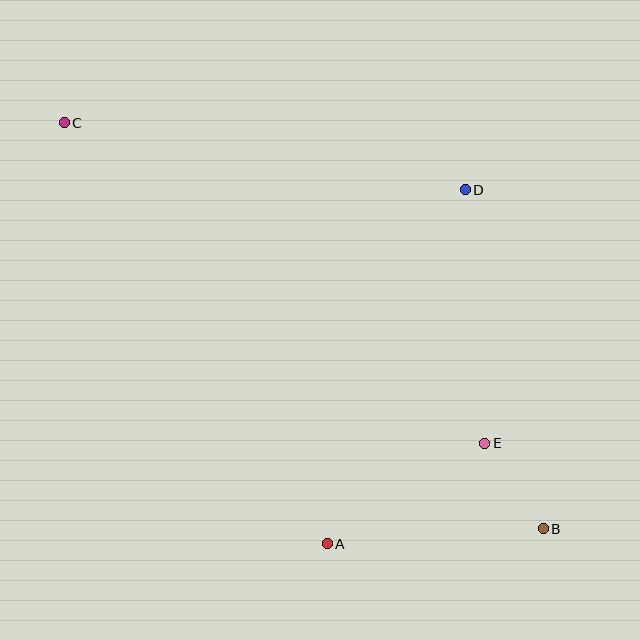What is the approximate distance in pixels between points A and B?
The distance between A and B is approximately 217 pixels.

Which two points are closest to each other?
Points B and E are closest to each other.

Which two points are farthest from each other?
Points B and C are farthest from each other.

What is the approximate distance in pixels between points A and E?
The distance between A and E is approximately 187 pixels.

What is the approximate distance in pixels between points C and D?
The distance between C and D is approximately 406 pixels.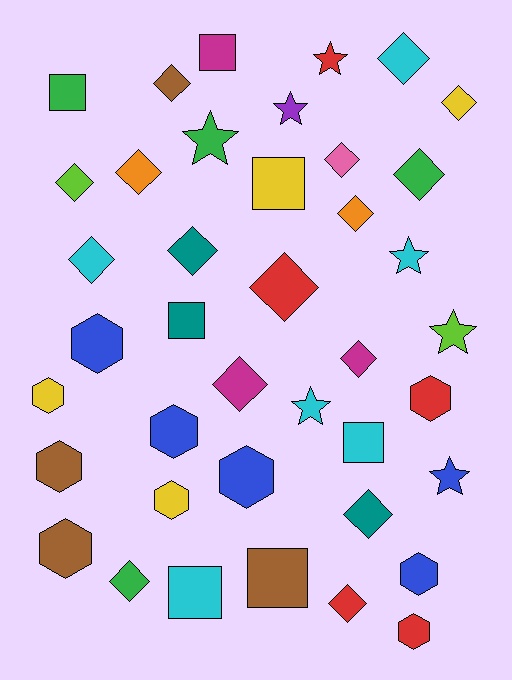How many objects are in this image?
There are 40 objects.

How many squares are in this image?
There are 7 squares.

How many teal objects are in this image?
There are 3 teal objects.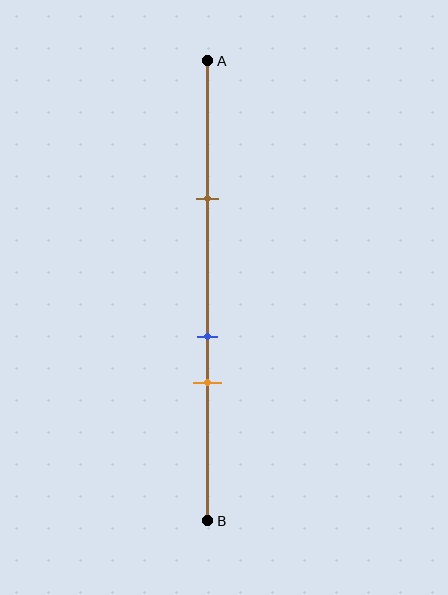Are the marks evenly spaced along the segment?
No, the marks are not evenly spaced.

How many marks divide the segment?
There are 3 marks dividing the segment.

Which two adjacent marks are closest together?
The blue and orange marks are the closest adjacent pair.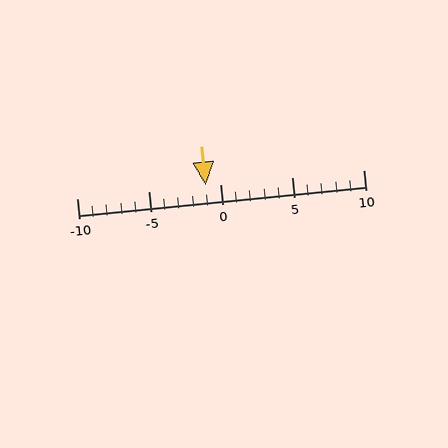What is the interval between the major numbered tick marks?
The major tick marks are spaced 5 units apart.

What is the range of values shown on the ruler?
The ruler shows values from -10 to 10.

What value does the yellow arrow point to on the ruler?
The yellow arrow points to approximately -1.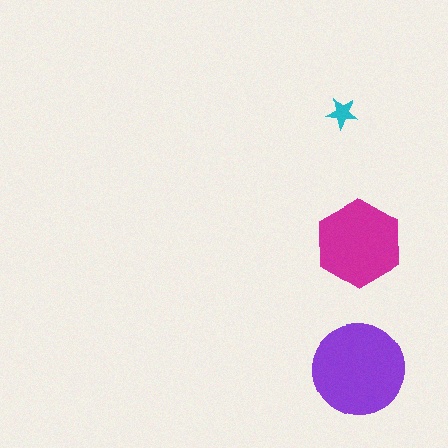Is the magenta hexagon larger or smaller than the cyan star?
Larger.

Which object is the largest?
The purple circle.